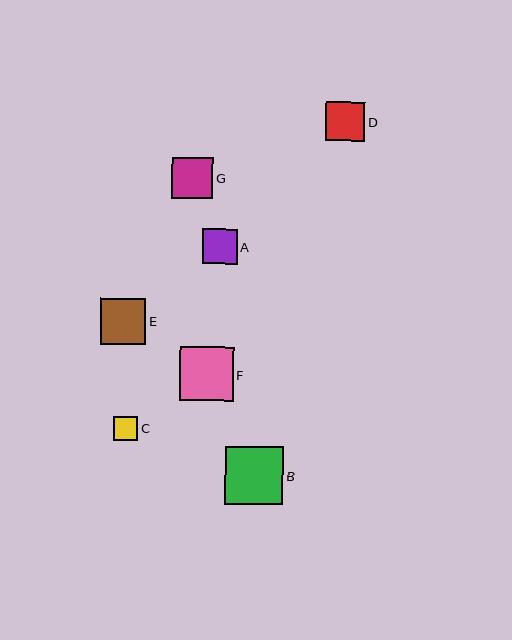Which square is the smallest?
Square C is the smallest with a size of approximately 24 pixels.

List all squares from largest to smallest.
From largest to smallest: B, F, E, G, D, A, C.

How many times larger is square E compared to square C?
Square E is approximately 1.9 times the size of square C.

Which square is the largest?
Square B is the largest with a size of approximately 58 pixels.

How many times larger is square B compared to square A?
Square B is approximately 1.7 times the size of square A.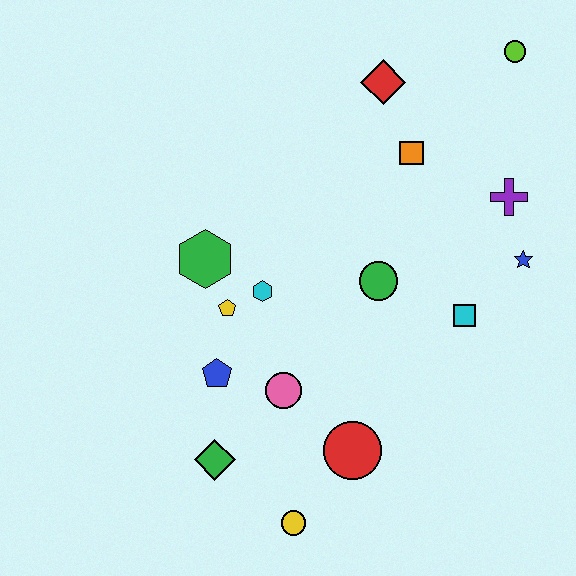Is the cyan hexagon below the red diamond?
Yes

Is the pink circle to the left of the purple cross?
Yes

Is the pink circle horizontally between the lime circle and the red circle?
No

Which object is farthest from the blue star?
The green diamond is farthest from the blue star.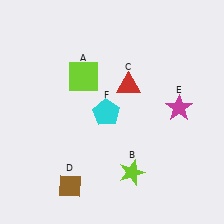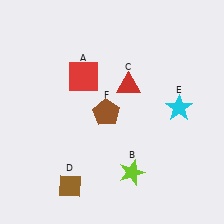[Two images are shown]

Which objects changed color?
A changed from lime to red. E changed from magenta to cyan. F changed from cyan to brown.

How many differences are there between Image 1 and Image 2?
There are 3 differences between the two images.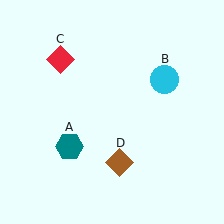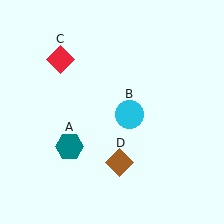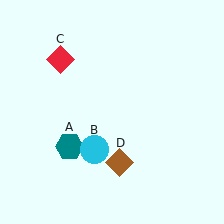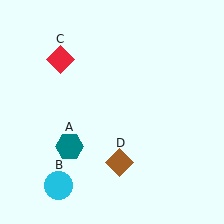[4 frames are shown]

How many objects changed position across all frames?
1 object changed position: cyan circle (object B).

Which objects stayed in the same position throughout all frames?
Teal hexagon (object A) and red diamond (object C) and brown diamond (object D) remained stationary.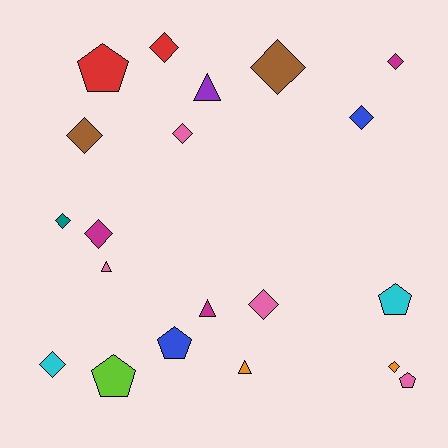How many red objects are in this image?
There are 2 red objects.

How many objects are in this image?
There are 20 objects.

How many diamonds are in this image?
There are 11 diamonds.